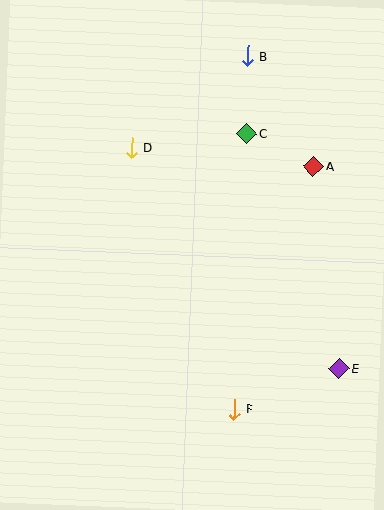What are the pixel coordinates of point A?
Point A is at (313, 166).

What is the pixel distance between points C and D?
The distance between C and D is 116 pixels.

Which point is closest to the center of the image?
Point D at (132, 148) is closest to the center.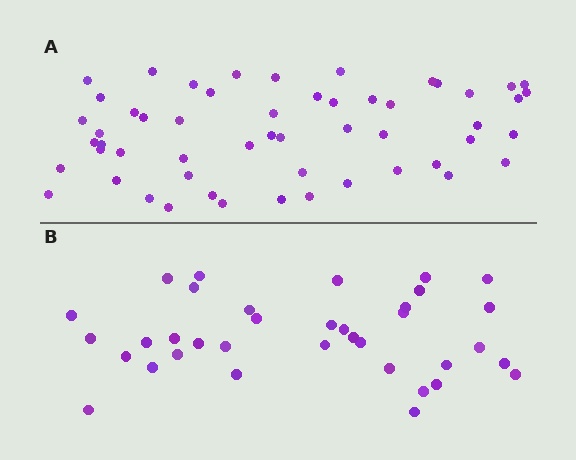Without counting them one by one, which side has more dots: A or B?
Region A (the top region) has more dots.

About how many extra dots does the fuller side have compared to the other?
Region A has approximately 20 more dots than region B.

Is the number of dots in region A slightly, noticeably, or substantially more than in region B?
Region A has substantially more. The ratio is roughly 1.5 to 1.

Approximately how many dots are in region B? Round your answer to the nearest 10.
About 40 dots. (The exact count is 36, which rounds to 40.)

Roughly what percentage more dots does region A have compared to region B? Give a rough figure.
About 50% more.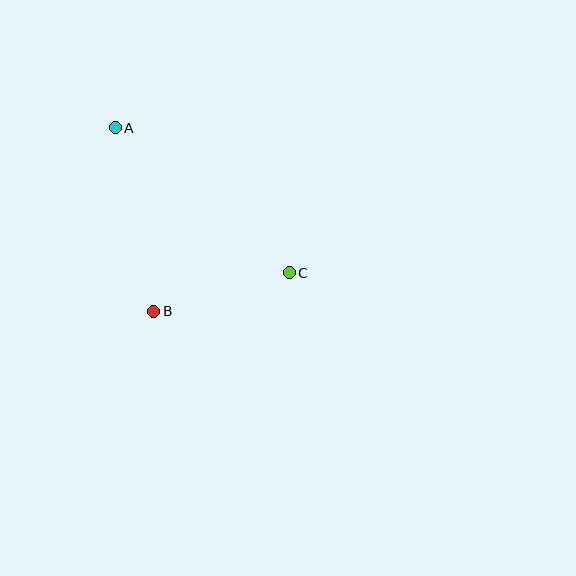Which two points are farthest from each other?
Points A and C are farthest from each other.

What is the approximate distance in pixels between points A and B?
The distance between A and B is approximately 187 pixels.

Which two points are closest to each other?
Points B and C are closest to each other.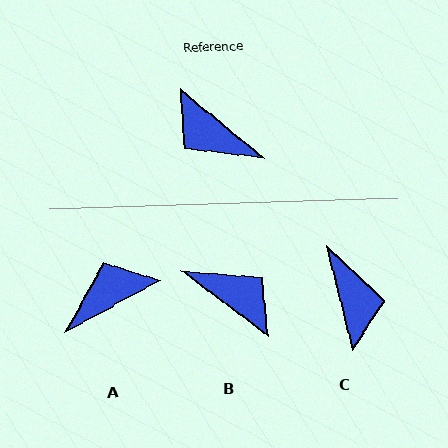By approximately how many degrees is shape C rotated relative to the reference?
Approximately 144 degrees counter-clockwise.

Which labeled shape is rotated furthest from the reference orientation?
B, about 177 degrees away.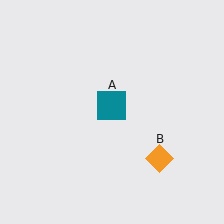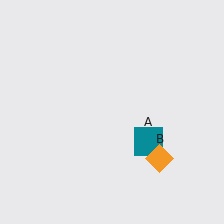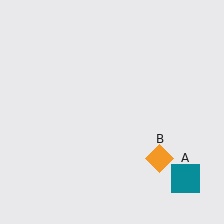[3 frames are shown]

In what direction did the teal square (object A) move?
The teal square (object A) moved down and to the right.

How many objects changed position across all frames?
1 object changed position: teal square (object A).